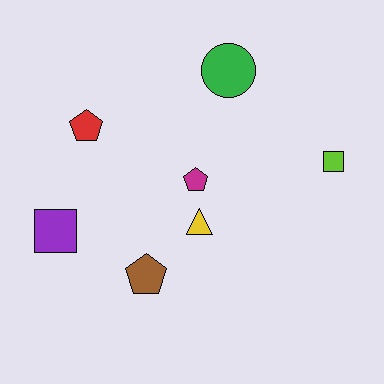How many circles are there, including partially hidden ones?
There is 1 circle.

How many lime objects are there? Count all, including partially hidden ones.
There is 1 lime object.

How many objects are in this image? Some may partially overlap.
There are 7 objects.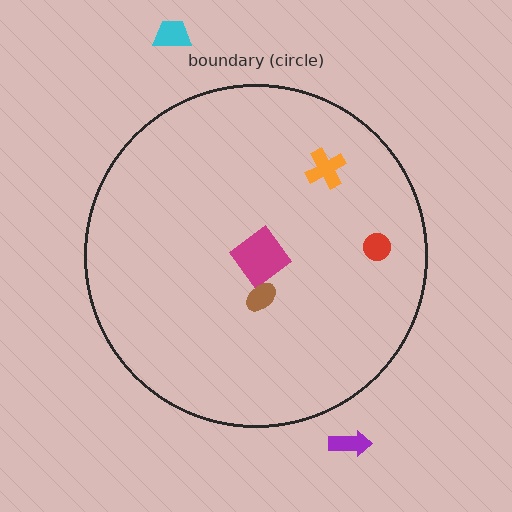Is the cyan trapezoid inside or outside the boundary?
Outside.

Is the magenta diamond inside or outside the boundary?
Inside.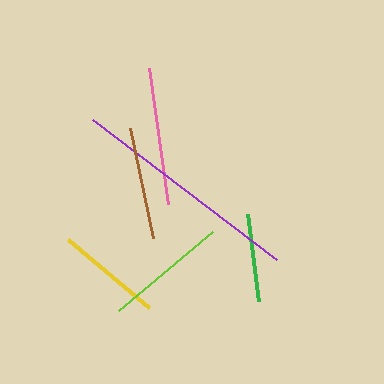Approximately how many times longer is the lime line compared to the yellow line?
The lime line is approximately 1.2 times the length of the yellow line.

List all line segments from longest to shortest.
From longest to shortest: purple, pink, lime, brown, yellow, green.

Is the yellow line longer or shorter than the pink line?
The pink line is longer than the yellow line.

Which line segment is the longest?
The purple line is the longest at approximately 231 pixels.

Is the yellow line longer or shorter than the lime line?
The lime line is longer than the yellow line.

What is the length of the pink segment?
The pink segment is approximately 138 pixels long.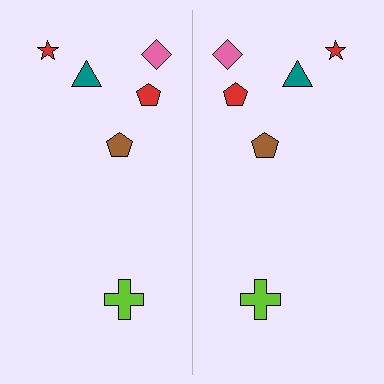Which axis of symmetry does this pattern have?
The pattern has a vertical axis of symmetry running through the center of the image.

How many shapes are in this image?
There are 12 shapes in this image.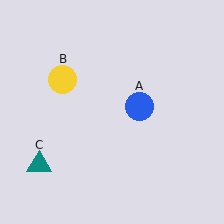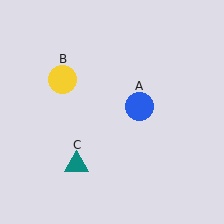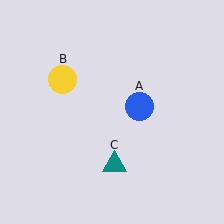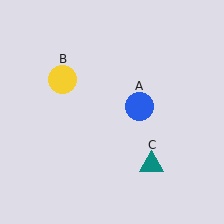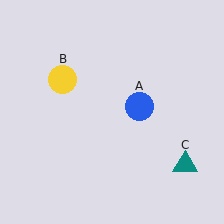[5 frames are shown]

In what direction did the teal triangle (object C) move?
The teal triangle (object C) moved right.